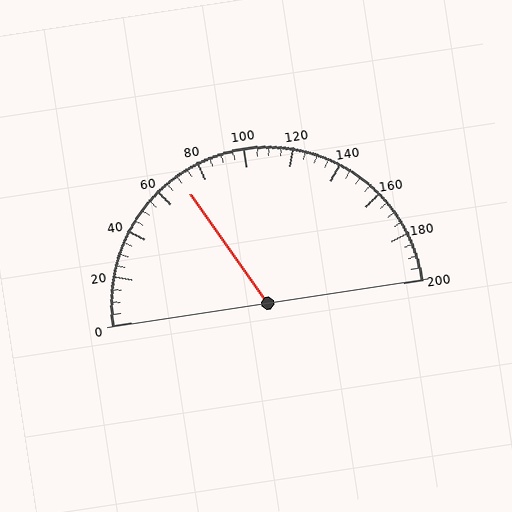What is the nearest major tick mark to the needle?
The nearest major tick mark is 80.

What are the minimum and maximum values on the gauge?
The gauge ranges from 0 to 200.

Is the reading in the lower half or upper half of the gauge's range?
The reading is in the lower half of the range (0 to 200).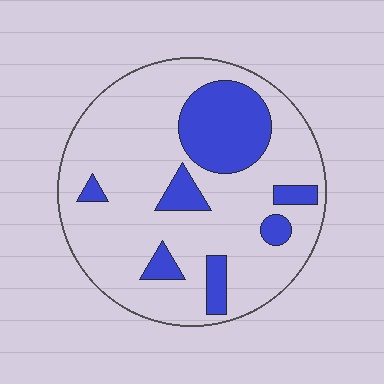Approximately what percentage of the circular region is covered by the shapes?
Approximately 20%.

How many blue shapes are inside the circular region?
7.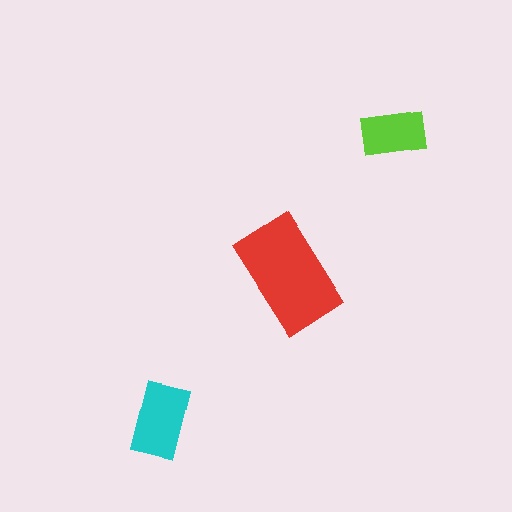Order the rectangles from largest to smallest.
the red one, the cyan one, the lime one.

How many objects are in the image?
There are 3 objects in the image.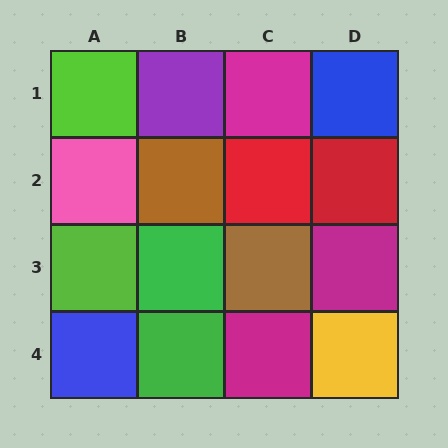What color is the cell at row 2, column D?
Red.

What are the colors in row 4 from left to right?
Blue, green, magenta, yellow.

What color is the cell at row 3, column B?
Green.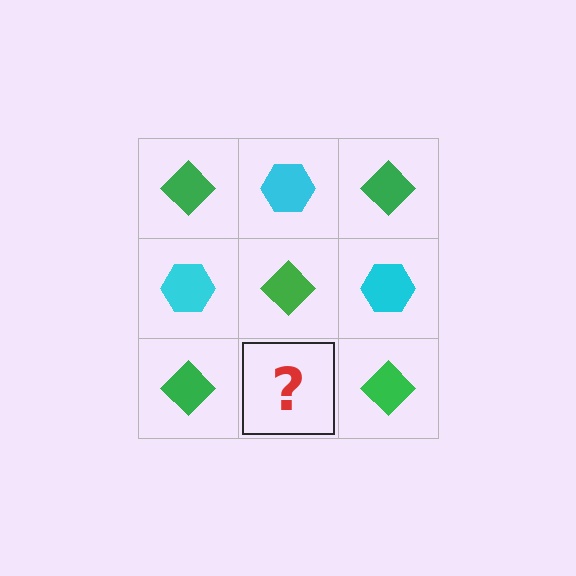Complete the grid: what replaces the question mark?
The question mark should be replaced with a cyan hexagon.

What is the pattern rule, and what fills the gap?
The rule is that it alternates green diamond and cyan hexagon in a checkerboard pattern. The gap should be filled with a cyan hexagon.